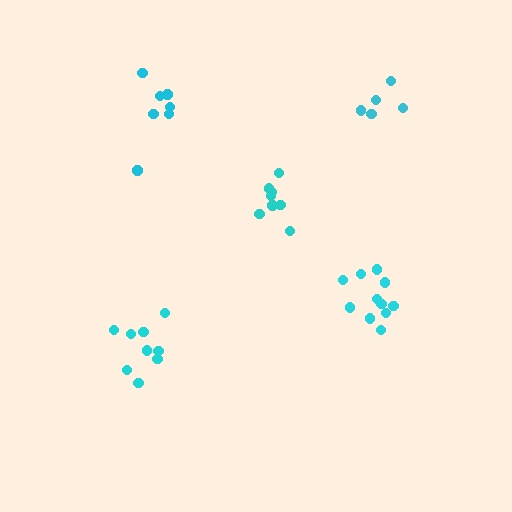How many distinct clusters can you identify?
There are 5 distinct clusters.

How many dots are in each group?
Group 1: 8 dots, Group 2: 9 dots, Group 3: 11 dots, Group 4: 5 dots, Group 5: 7 dots (40 total).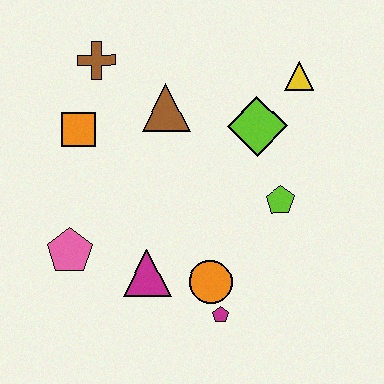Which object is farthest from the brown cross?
The magenta pentagon is farthest from the brown cross.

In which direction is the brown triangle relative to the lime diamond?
The brown triangle is to the left of the lime diamond.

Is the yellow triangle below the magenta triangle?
No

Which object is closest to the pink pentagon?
The magenta triangle is closest to the pink pentagon.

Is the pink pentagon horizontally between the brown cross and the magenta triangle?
No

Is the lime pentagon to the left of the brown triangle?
No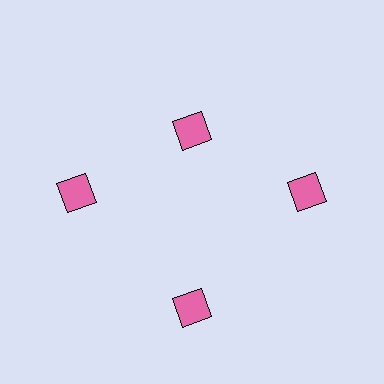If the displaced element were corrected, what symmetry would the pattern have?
It would have 4-fold rotational symmetry — the pattern would map onto itself every 90 degrees.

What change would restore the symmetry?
The symmetry would be restored by moving it outward, back onto the ring so that all 4 diamonds sit at equal angles and equal distance from the center.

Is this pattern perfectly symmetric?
No. The 4 pink diamonds are arranged in a ring, but one element near the 12 o'clock position is pulled inward toward the center, breaking the 4-fold rotational symmetry.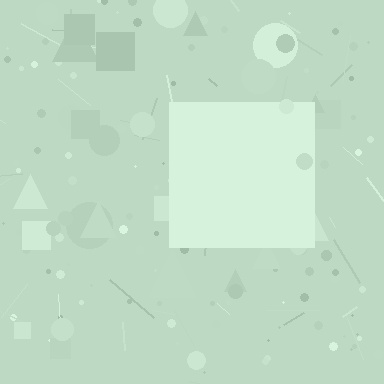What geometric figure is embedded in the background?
A square is embedded in the background.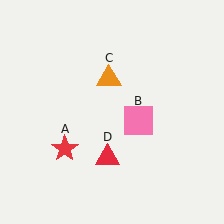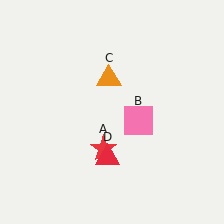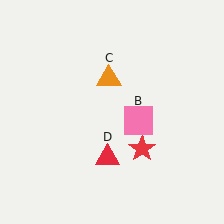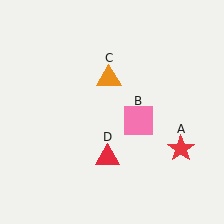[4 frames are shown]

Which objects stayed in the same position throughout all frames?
Pink square (object B) and orange triangle (object C) and red triangle (object D) remained stationary.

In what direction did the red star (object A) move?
The red star (object A) moved right.